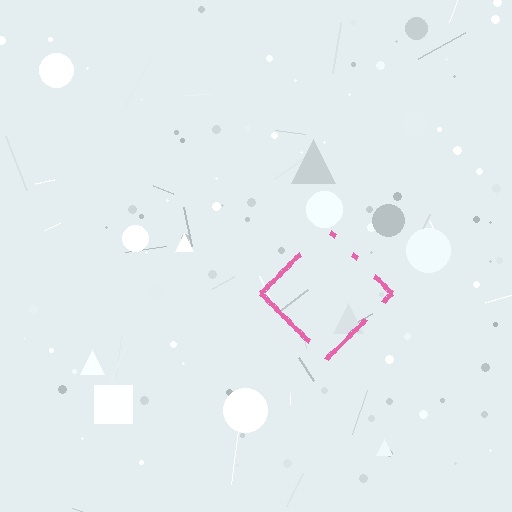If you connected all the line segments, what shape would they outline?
They would outline a diamond.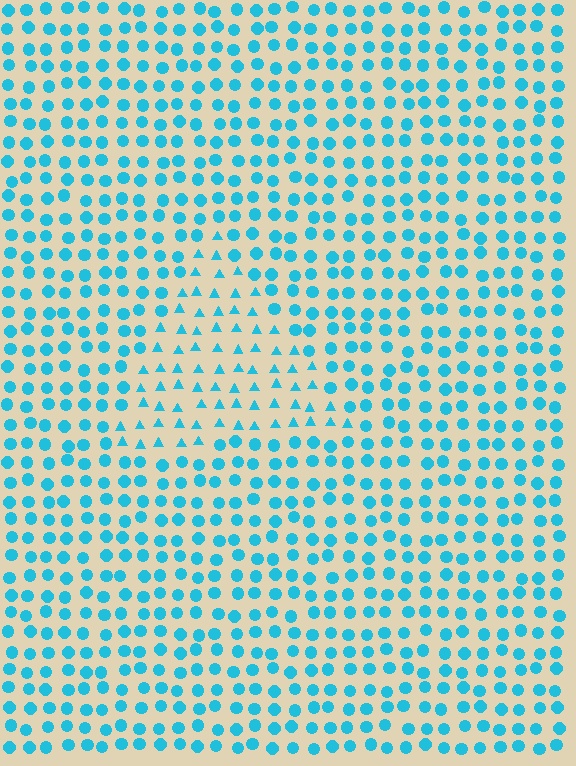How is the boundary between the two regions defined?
The boundary is defined by a change in element shape: triangles inside vs. circles outside. All elements share the same color and spacing.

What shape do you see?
I see a triangle.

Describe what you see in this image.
The image is filled with small cyan elements arranged in a uniform grid. A triangle-shaped region contains triangles, while the surrounding area contains circles. The boundary is defined purely by the change in element shape.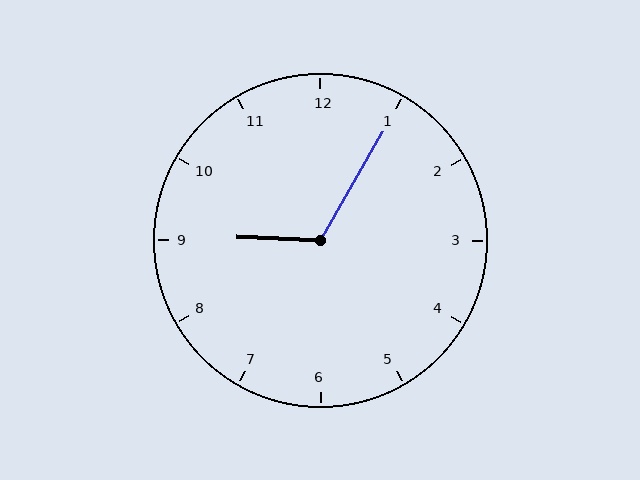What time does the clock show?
9:05.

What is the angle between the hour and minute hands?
Approximately 118 degrees.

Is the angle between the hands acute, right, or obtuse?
It is obtuse.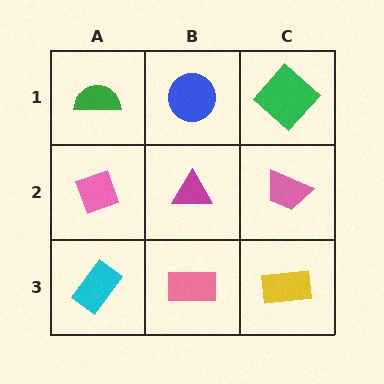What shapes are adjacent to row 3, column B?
A magenta triangle (row 2, column B), a cyan rectangle (row 3, column A), a yellow rectangle (row 3, column C).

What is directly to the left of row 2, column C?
A magenta triangle.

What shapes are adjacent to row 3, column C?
A pink trapezoid (row 2, column C), a pink rectangle (row 3, column B).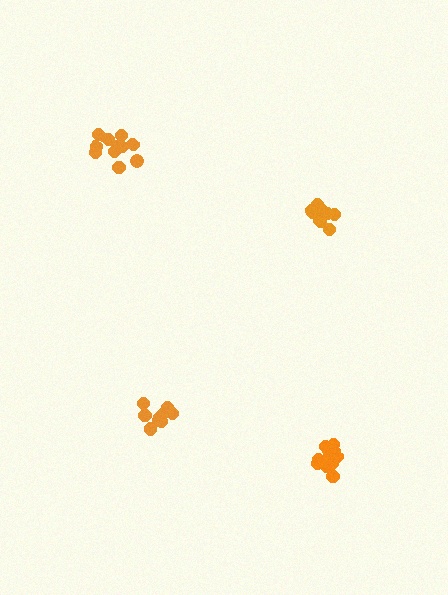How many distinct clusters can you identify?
There are 4 distinct clusters.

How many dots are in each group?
Group 1: 9 dots, Group 2: 12 dots, Group 3: 11 dots, Group 4: 9 dots (41 total).